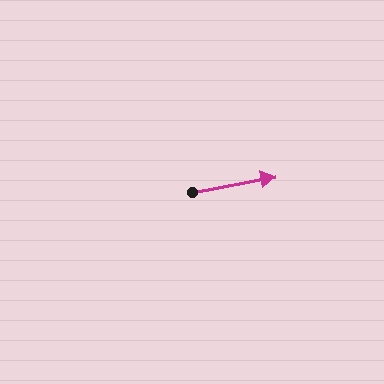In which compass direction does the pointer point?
East.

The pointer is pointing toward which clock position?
Roughly 3 o'clock.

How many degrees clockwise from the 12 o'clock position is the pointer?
Approximately 79 degrees.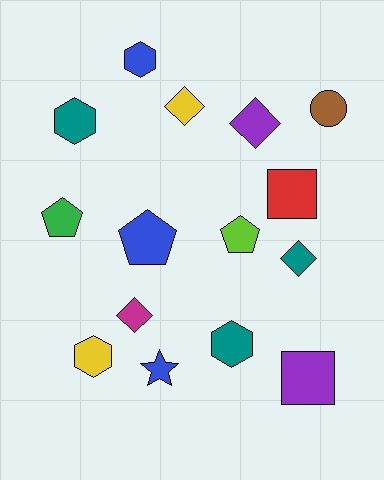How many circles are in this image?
There is 1 circle.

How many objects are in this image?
There are 15 objects.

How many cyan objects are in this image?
There are no cyan objects.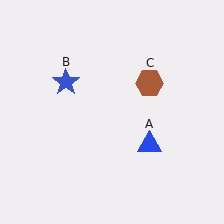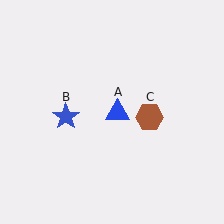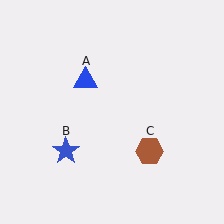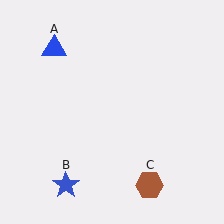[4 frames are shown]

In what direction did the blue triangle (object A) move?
The blue triangle (object A) moved up and to the left.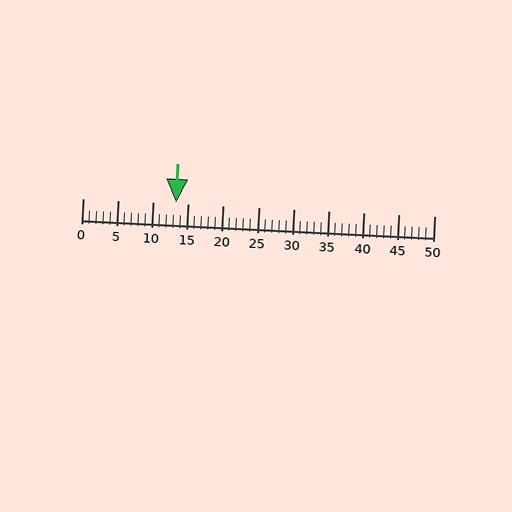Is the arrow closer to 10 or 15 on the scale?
The arrow is closer to 15.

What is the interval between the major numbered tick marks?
The major tick marks are spaced 5 units apart.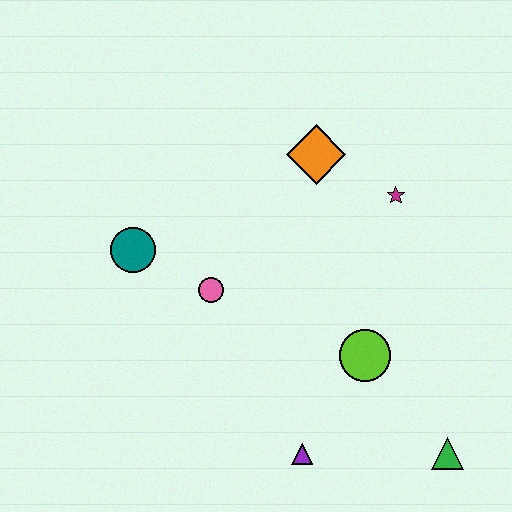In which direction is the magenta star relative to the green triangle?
The magenta star is above the green triangle.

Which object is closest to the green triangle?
The lime circle is closest to the green triangle.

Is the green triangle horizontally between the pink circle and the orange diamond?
No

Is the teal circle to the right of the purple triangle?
No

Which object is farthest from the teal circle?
The green triangle is farthest from the teal circle.